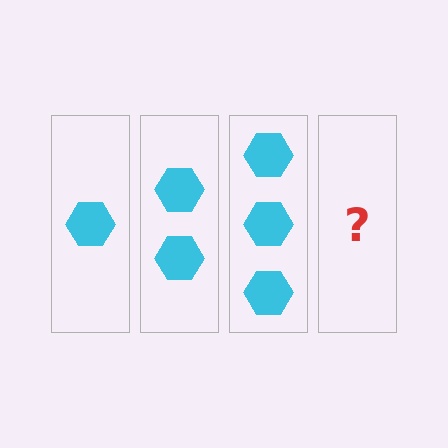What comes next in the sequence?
The next element should be 4 hexagons.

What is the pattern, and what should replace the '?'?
The pattern is that each step adds one more hexagon. The '?' should be 4 hexagons.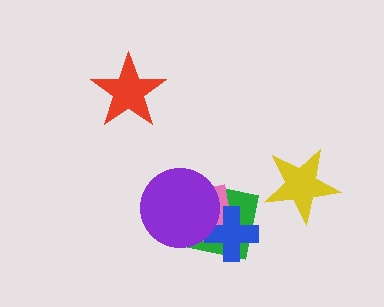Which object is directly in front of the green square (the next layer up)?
The pink rectangle is directly in front of the green square.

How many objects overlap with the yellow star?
0 objects overlap with the yellow star.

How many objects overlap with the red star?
0 objects overlap with the red star.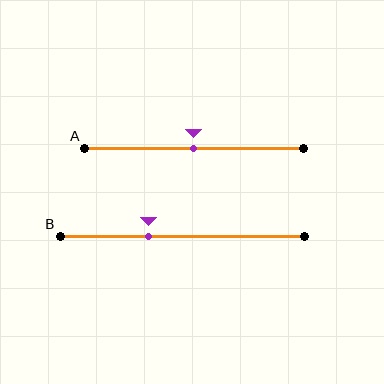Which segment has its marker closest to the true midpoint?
Segment A has its marker closest to the true midpoint.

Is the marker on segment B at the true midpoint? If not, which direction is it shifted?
No, the marker on segment B is shifted to the left by about 14% of the segment length.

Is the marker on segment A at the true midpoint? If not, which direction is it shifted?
Yes, the marker on segment A is at the true midpoint.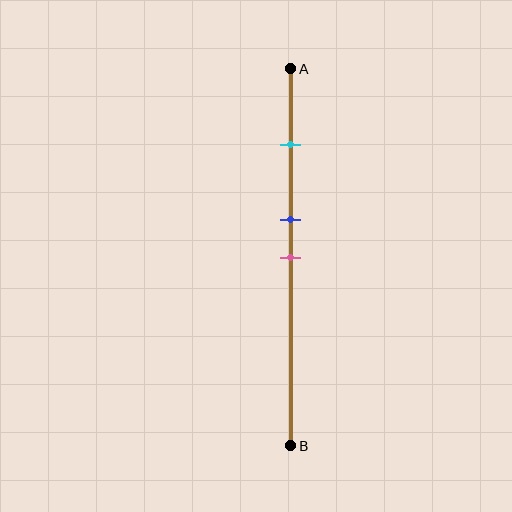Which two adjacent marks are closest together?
The blue and pink marks are the closest adjacent pair.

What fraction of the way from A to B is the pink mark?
The pink mark is approximately 50% (0.5) of the way from A to B.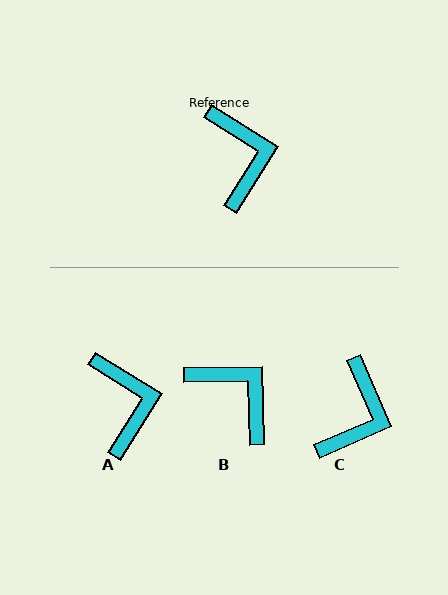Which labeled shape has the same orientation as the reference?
A.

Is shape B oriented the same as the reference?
No, it is off by about 33 degrees.